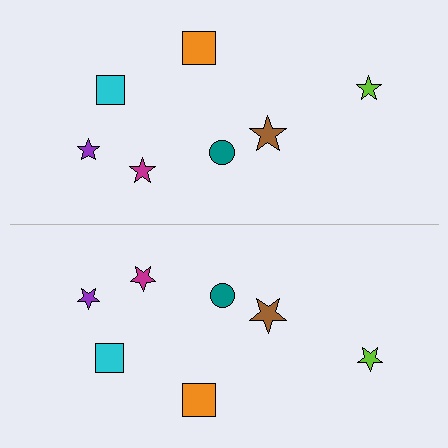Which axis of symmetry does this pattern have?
The pattern has a horizontal axis of symmetry running through the center of the image.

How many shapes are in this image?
There are 14 shapes in this image.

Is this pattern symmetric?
Yes, this pattern has bilateral (reflection) symmetry.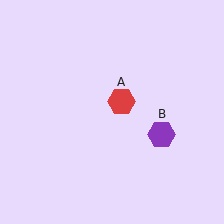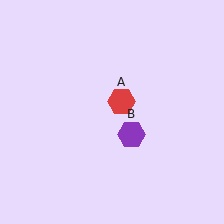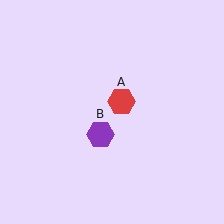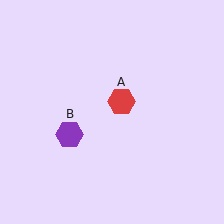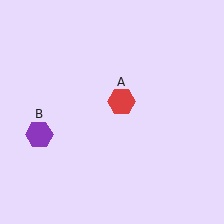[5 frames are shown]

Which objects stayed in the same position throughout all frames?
Red hexagon (object A) remained stationary.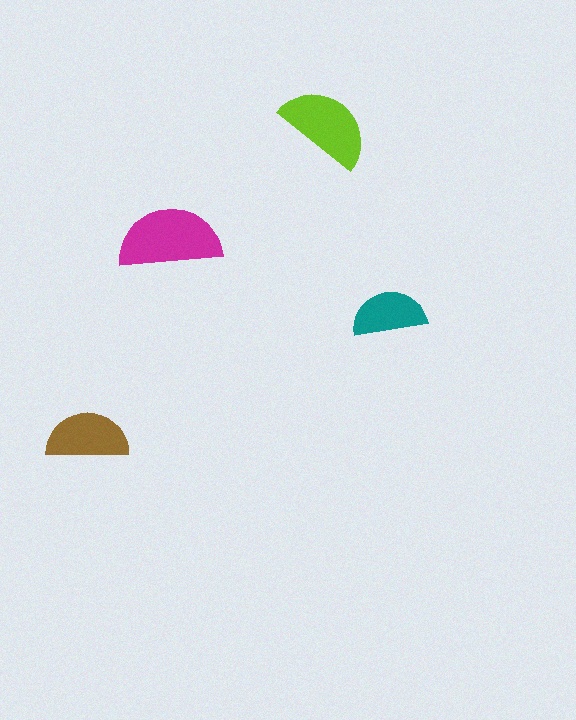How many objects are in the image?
There are 4 objects in the image.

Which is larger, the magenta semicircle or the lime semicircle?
The magenta one.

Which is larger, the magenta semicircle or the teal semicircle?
The magenta one.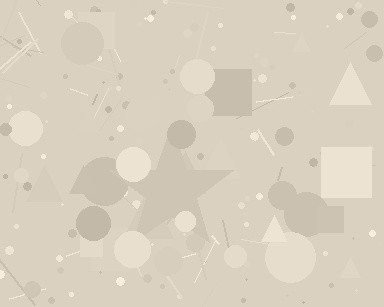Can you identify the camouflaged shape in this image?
The camouflaged shape is a star.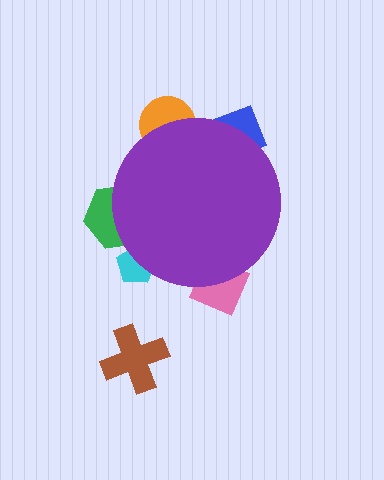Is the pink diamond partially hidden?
Yes, the pink diamond is partially hidden behind the purple circle.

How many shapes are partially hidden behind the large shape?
5 shapes are partially hidden.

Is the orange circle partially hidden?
Yes, the orange circle is partially hidden behind the purple circle.